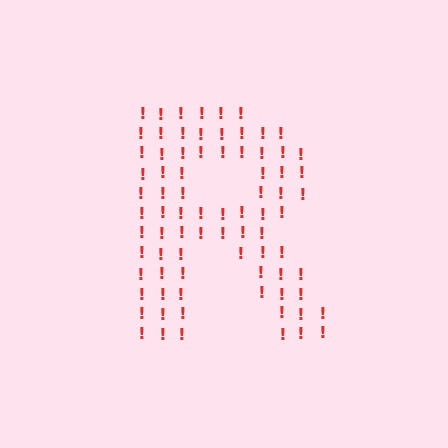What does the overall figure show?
The overall figure shows the letter R.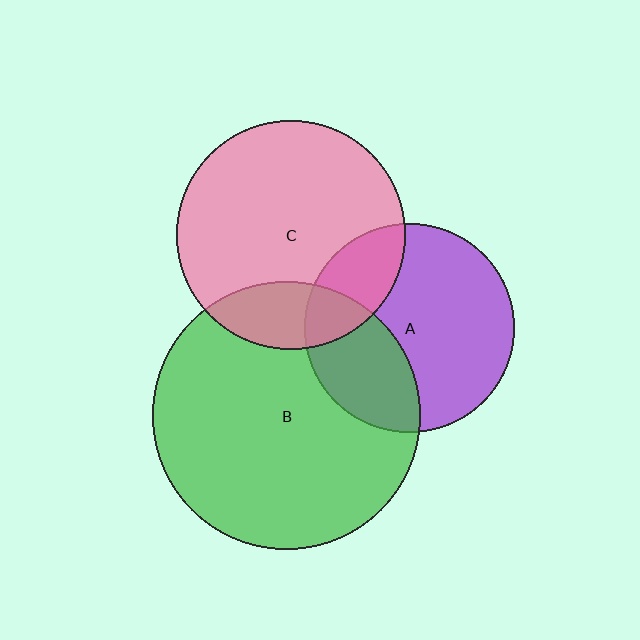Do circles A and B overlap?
Yes.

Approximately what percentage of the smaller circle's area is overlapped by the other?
Approximately 35%.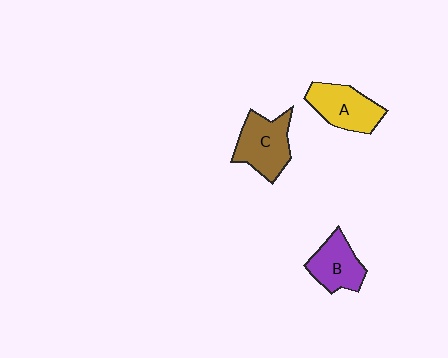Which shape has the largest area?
Shape C (brown).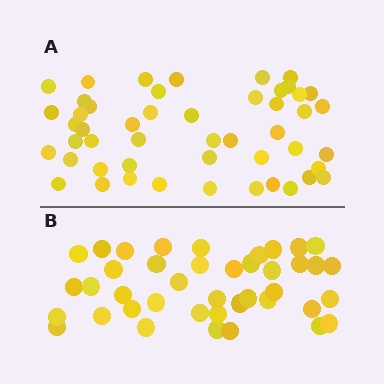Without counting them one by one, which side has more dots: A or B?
Region A (the top region) has more dots.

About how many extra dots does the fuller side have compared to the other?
Region A has roughly 8 or so more dots than region B.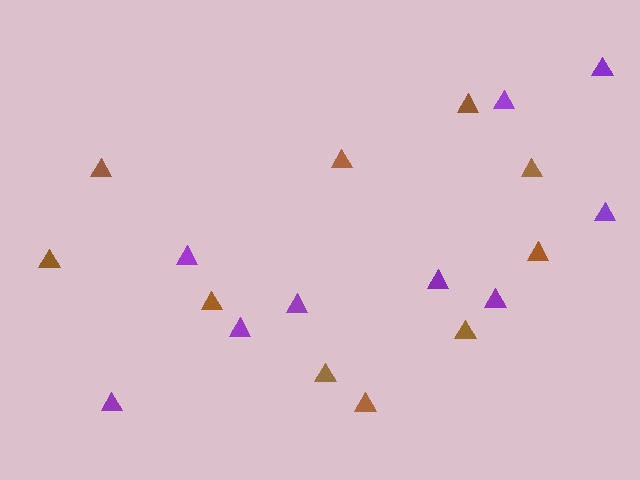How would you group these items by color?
There are 2 groups: one group of purple triangles (9) and one group of brown triangles (10).